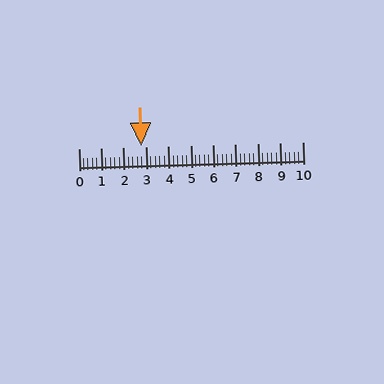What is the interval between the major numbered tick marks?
The major tick marks are spaced 1 units apart.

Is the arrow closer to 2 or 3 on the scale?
The arrow is closer to 3.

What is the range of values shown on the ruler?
The ruler shows values from 0 to 10.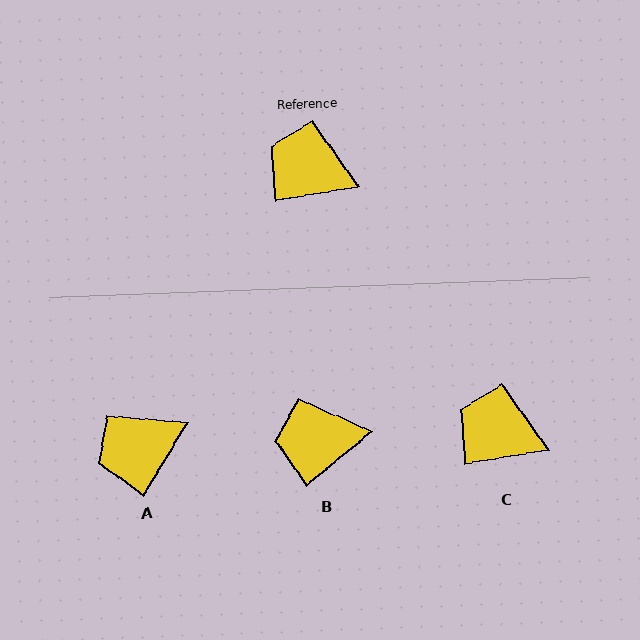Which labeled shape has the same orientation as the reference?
C.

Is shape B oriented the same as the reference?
No, it is off by about 30 degrees.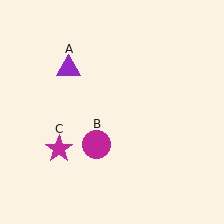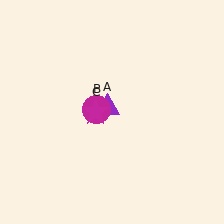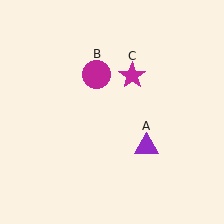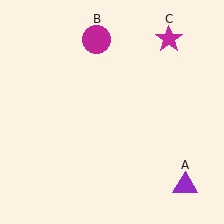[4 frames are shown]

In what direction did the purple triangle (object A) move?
The purple triangle (object A) moved down and to the right.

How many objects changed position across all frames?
3 objects changed position: purple triangle (object A), magenta circle (object B), magenta star (object C).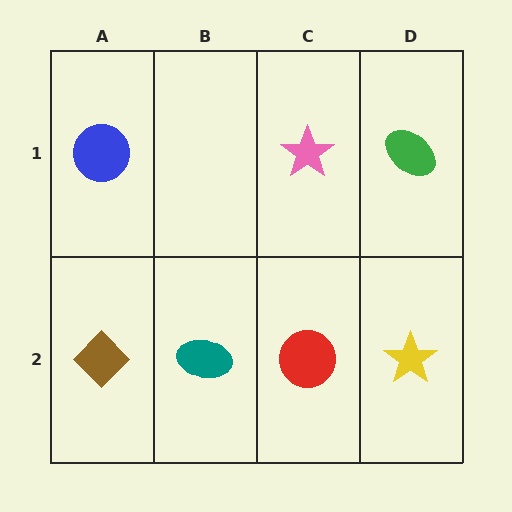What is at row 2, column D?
A yellow star.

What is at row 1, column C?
A pink star.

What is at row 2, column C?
A red circle.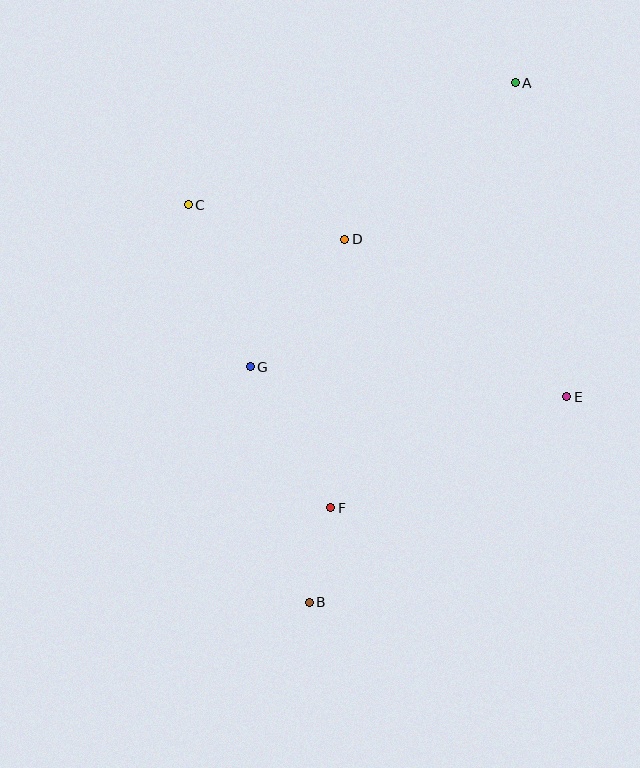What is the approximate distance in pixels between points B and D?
The distance between B and D is approximately 365 pixels.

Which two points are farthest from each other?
Points A and B are farthest from each other.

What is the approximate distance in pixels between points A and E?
The distance between A and E is approximately 318 pixels.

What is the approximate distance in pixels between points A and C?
The distance between A and C is approximately 349 pixels.